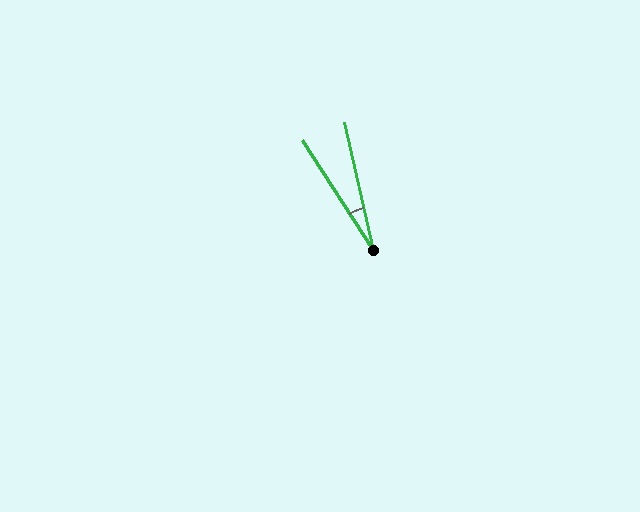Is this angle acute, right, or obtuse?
It is acute.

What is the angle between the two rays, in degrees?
Approximately 20 degrees.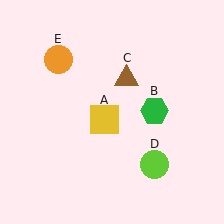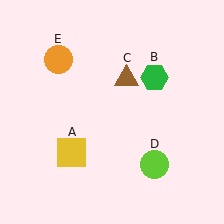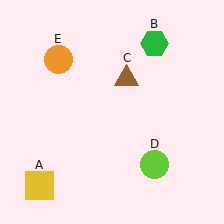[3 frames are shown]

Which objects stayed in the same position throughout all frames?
Brown triangle (object C) and lime circle (object D) and orange circle (object E) remained stationary.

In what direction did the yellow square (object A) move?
The yellow square (object A) moved down and to the left.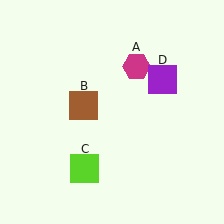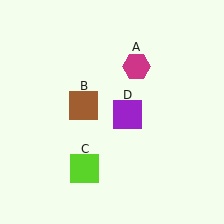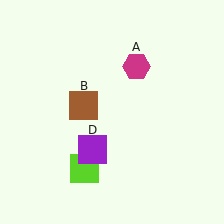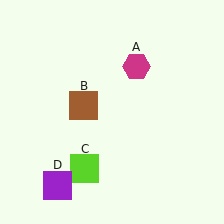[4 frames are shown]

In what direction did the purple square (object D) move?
The purple square (object D) moved down and to the left.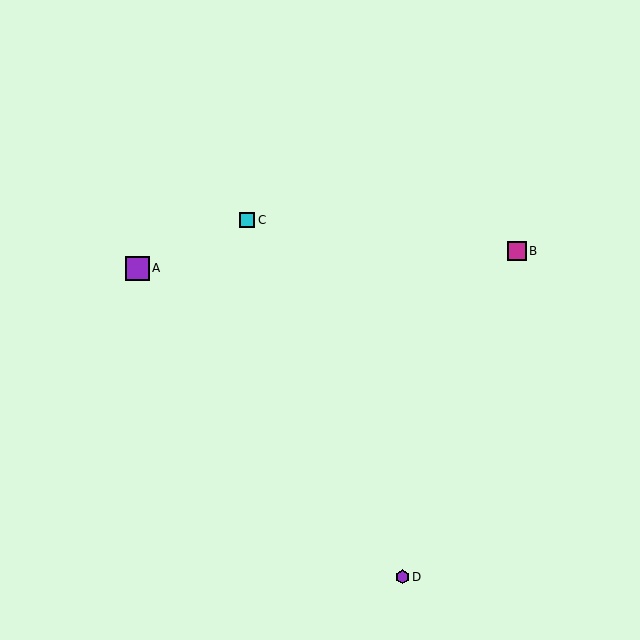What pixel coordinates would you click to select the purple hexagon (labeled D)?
Click at (402, 577) to select the purple hexagon D.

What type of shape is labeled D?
Shape D is a purple hexagon.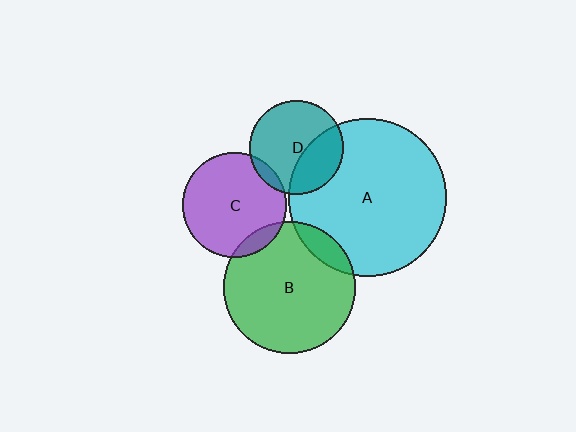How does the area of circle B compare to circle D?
Approximately 2.0 times.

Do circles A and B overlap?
Yes.